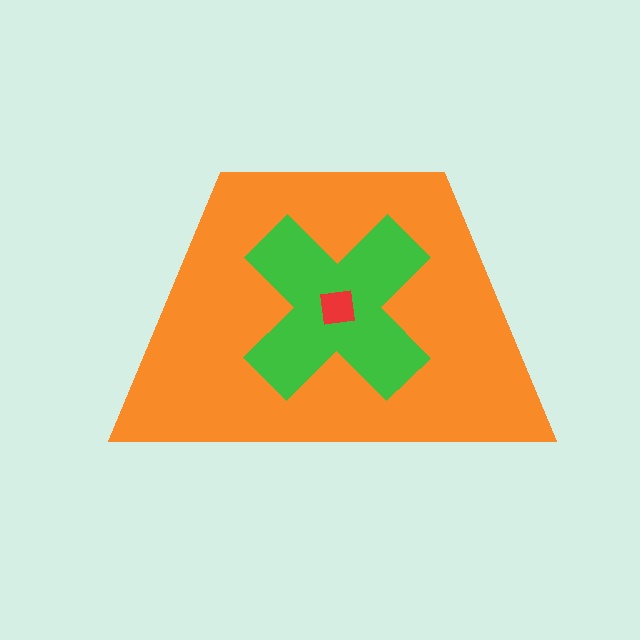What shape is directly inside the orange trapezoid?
The green cross.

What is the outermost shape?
The orange trapezoid.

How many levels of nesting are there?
3.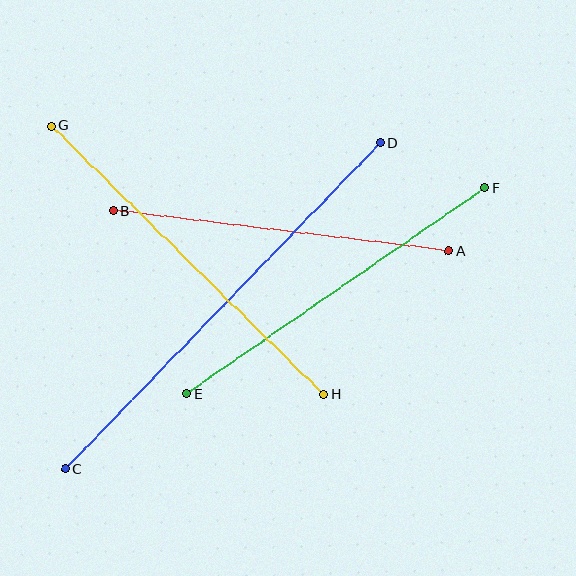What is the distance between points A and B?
The distance is approximately 338 pixels.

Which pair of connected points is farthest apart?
Points C and D are farthest apart.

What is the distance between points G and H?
The distance is approximately 382 pixels.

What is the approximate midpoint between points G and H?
The midpoint is at approximately (188, 260) pixels.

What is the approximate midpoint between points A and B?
The midpoint is at approximately (281, 231) pixels.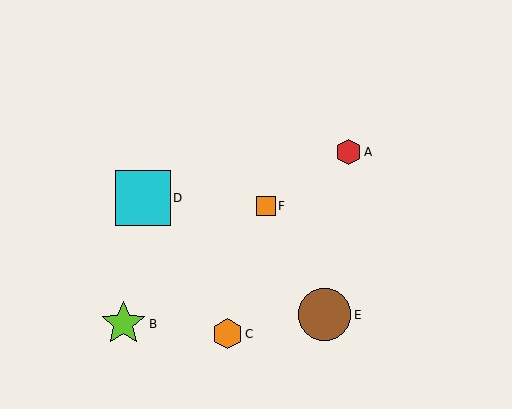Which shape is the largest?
The cyan square (labeled D) is the largest.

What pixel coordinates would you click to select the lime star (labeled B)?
Click at (123, 324) to select the lime star B.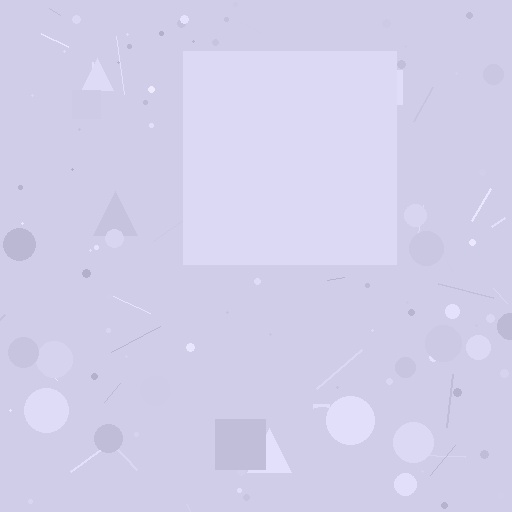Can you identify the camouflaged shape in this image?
The camouflaged shape is a square.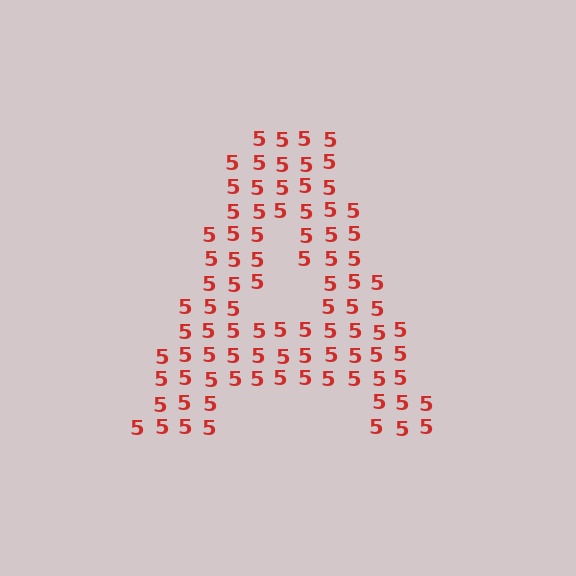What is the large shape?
The large shape is the letter A.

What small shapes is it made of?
It is made of small digit 5's.